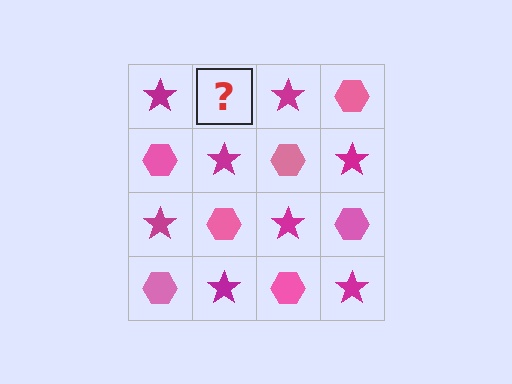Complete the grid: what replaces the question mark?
The question mark should be replaced with a pink hexagon.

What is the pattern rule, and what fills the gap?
The rule is that it alternates magenta star and pink hexagon in a checkerboard pattern. The gap should be filled with a pink hexagon.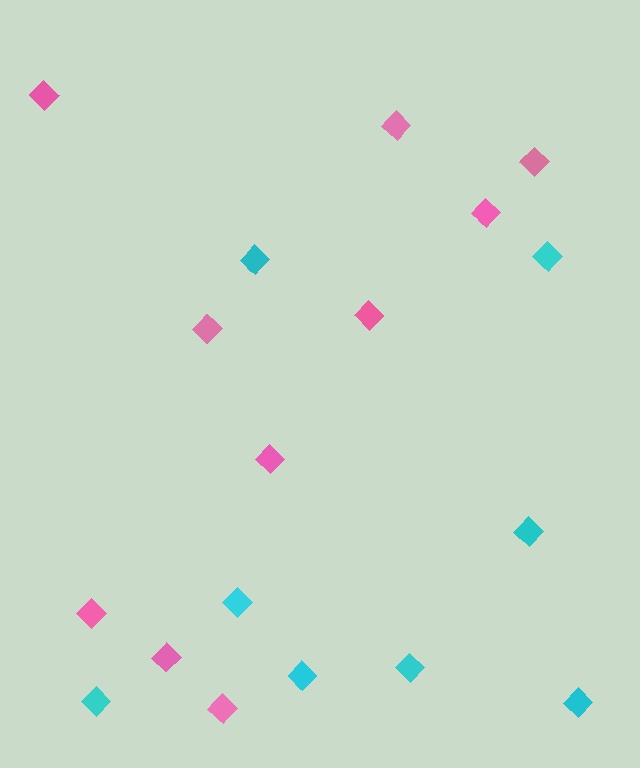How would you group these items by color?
There are 2 groups: one group of cyan diamonds (8) and one group of pink diamonds (10).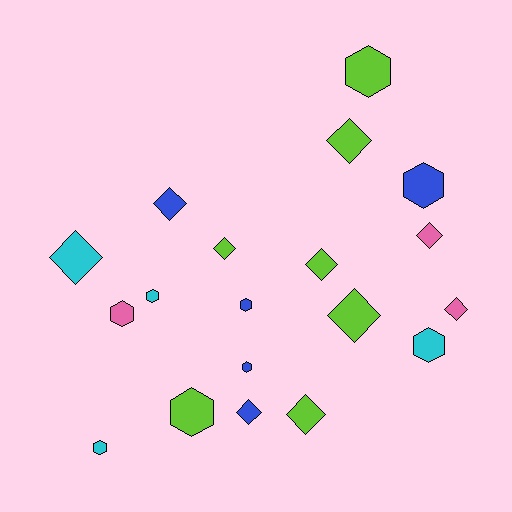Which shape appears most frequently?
Diamond, with 10 objects.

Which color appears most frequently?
Lime, with 7 objects.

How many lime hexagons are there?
There are 2 lime hexagons.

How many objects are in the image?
There are 19 objects.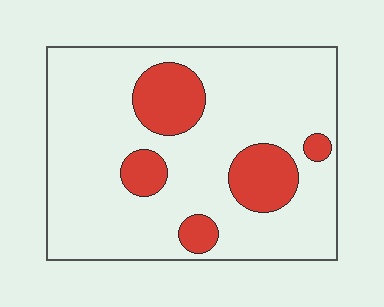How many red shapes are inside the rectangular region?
5.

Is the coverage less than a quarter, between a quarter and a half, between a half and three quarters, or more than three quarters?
Less than a quarter.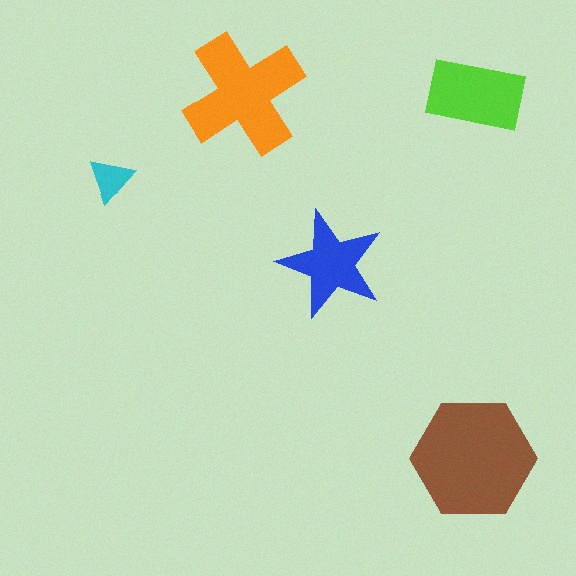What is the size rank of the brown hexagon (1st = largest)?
1st.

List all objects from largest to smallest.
The brown hexagon, the orange cross, the lime rectangle, the blue star, the cyan triangle.